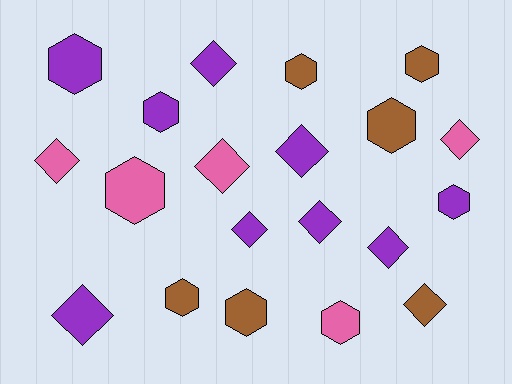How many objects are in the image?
There are 20 objects.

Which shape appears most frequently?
Hexagon, with 10 objects.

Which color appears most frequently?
Purple, with 9 objects.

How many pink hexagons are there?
There are 2 pink hexagons.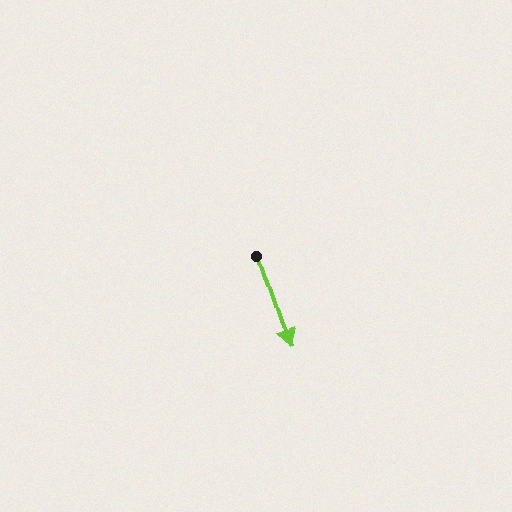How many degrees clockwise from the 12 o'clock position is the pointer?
Approximately 161 degrees.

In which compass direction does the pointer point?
South.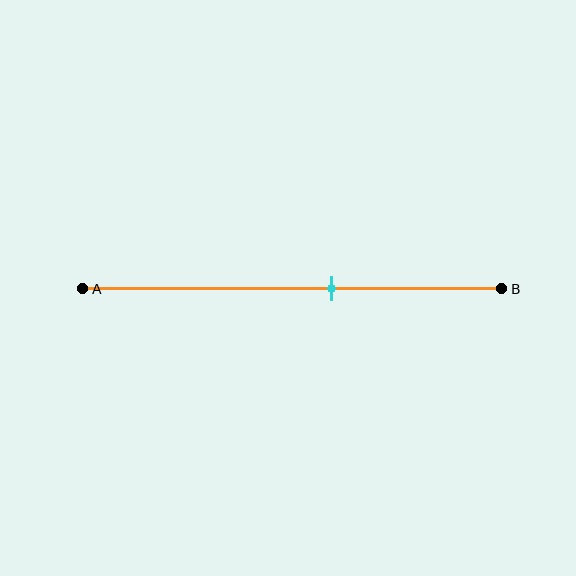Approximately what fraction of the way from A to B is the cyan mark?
The cyan mark is approximately 60% of the way from A to B.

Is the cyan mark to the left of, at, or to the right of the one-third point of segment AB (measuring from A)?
The cyan mark is to the right of the one-third point of segment AB.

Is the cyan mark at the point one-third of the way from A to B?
No, the mark is at about 60% from A, not at the 33% one-third point.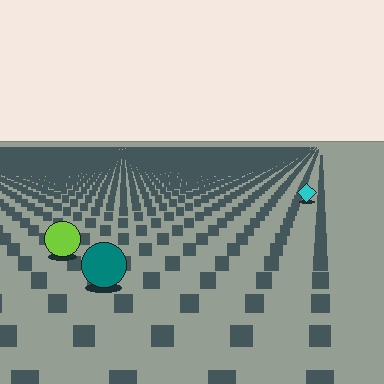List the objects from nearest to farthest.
From nearest to farthest: the teal circle, the lime circle, the cyan diamond.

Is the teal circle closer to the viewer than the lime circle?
Yes. The teal circle is closer — you can tell from the texture gradient: the ground texture is coarser near it.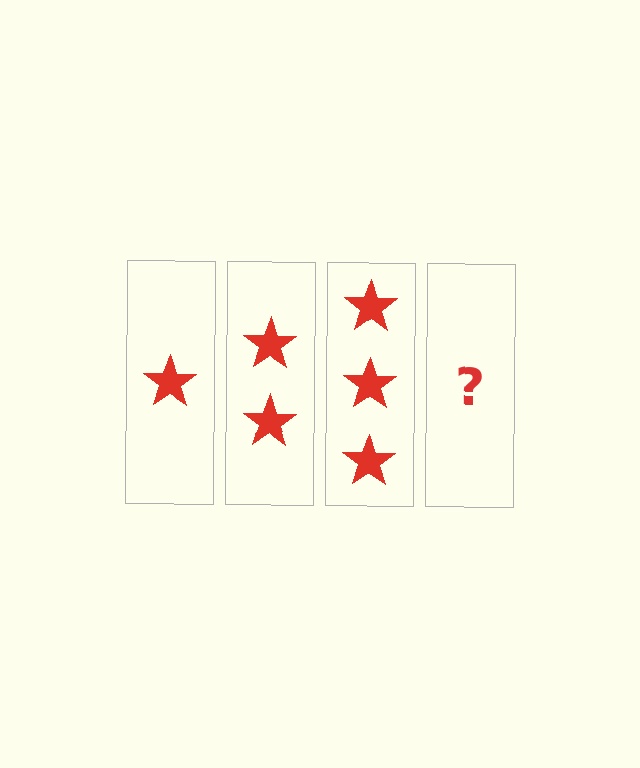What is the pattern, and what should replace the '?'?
The pattern is that each step adds one more star. The '?' should be 4 stars.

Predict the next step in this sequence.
The next step is 4 stars.